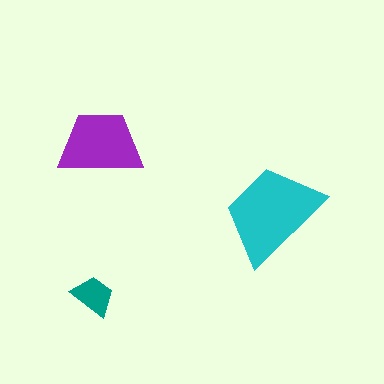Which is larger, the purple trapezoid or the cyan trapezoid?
The cyan one.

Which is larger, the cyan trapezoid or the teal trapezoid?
The cyan one.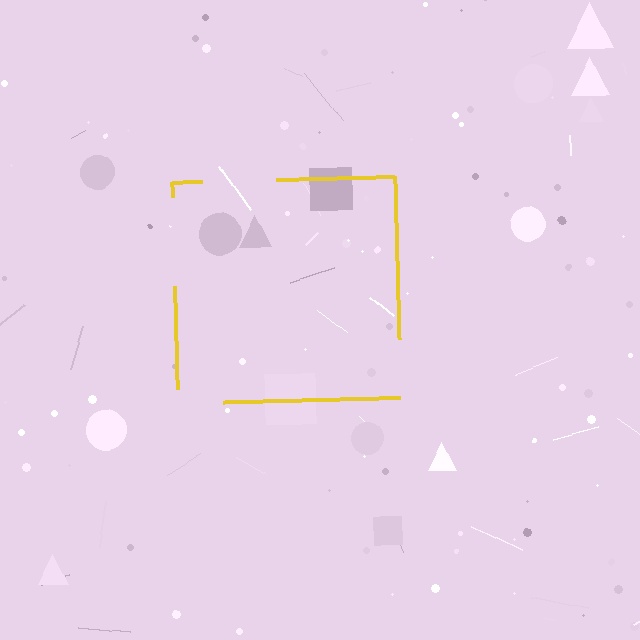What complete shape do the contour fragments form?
The contour fragments form a square.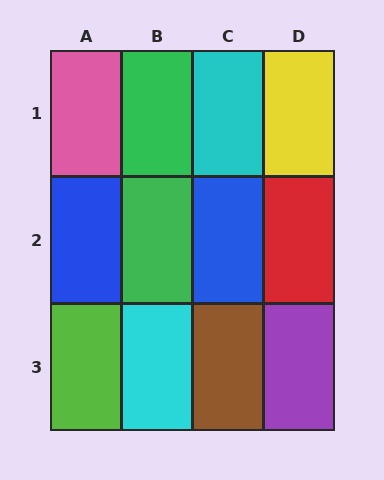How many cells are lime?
1 cell is lime.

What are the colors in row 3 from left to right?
Lime, cyan, brown, purple.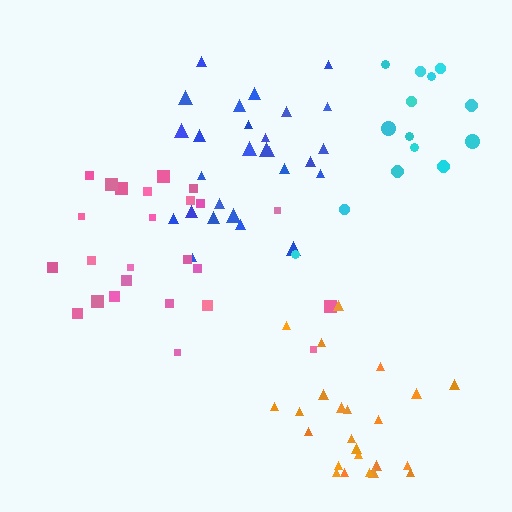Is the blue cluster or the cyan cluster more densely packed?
Blue.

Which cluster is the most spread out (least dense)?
Cyan.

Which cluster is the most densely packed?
Blue.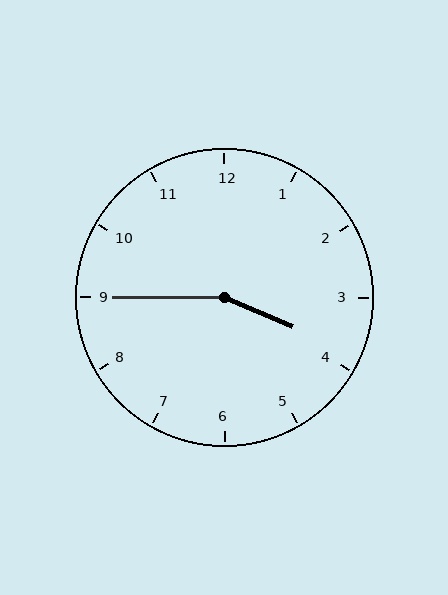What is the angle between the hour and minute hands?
Approximately 158 degrees.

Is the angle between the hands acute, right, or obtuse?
It is obtuse.